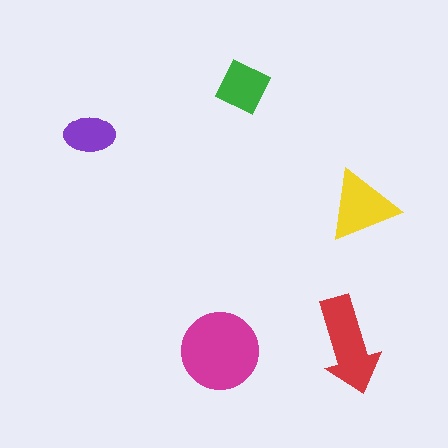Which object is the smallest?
The purple ellipse.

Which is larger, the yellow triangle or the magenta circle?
The magenta circle.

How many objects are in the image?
There are 5 objects in the image.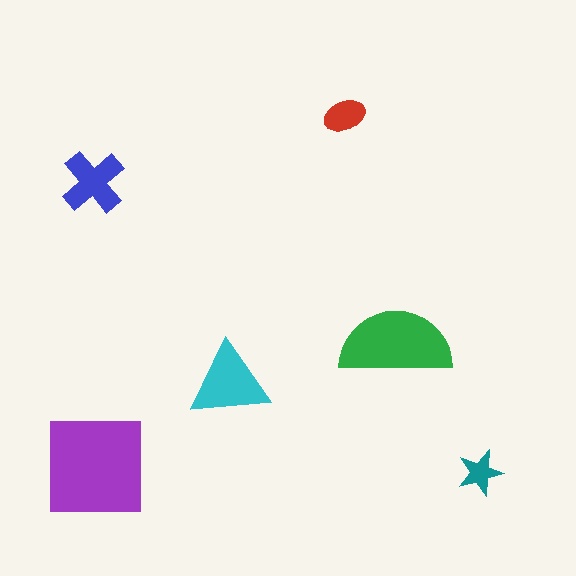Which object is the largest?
The purple square.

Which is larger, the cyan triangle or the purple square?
The purple square.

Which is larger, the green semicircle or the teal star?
The green semicircle.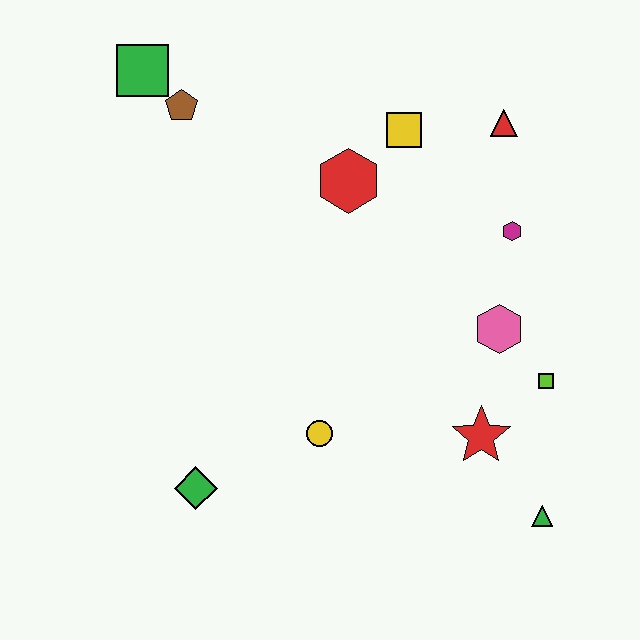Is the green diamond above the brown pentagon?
No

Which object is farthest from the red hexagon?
The green triangle is farthest from the red hexagon.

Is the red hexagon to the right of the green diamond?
Yes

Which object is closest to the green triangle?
The red star is closest to the green triangle.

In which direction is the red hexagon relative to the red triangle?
The red hexagon is to the left of the red triangle.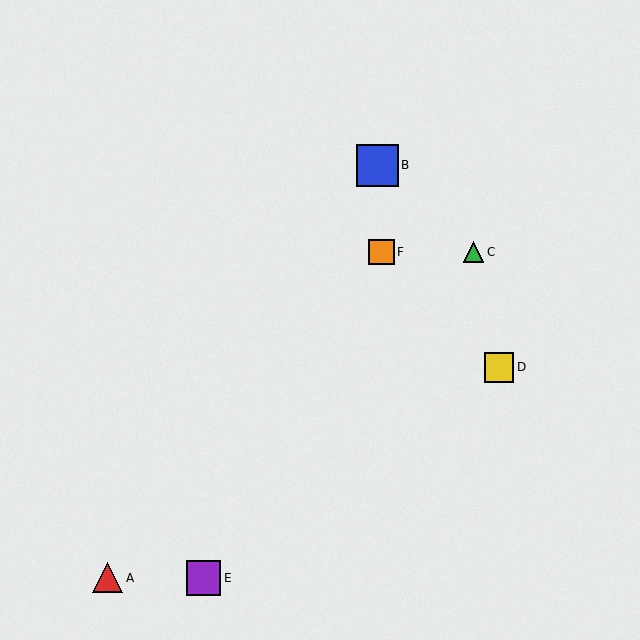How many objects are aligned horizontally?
2 objects (C, F) are aligned horizontally.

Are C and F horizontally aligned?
Yes, both are at y≈252.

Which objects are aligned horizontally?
Objects C, F are aligned horizontally.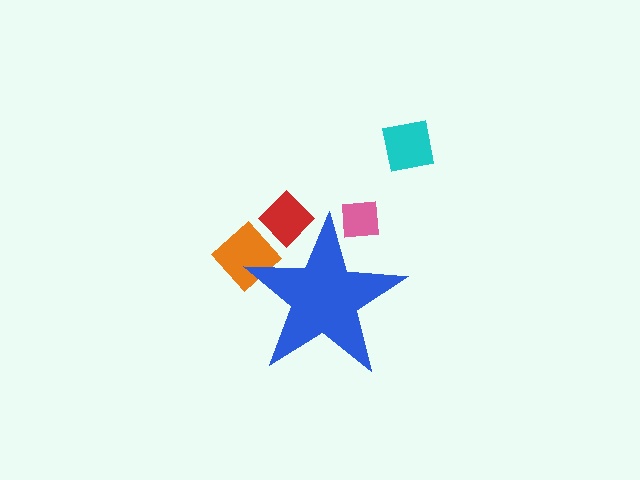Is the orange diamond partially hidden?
Yes, the orange diamond is partially hidden behind the blue star.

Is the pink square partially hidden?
Yes, the pink square is partially hidden behind the blue star.